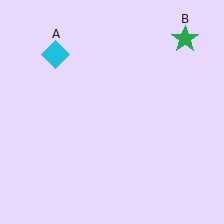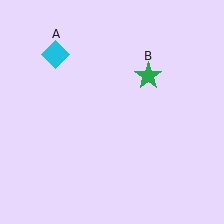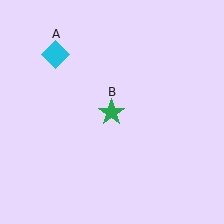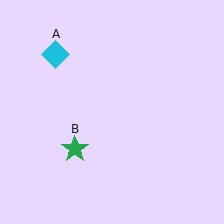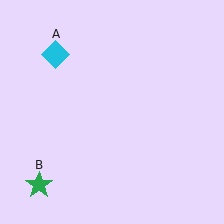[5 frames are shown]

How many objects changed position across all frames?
1 object changed position: green star (object B).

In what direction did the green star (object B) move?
The green star (object B) moved down and to the left.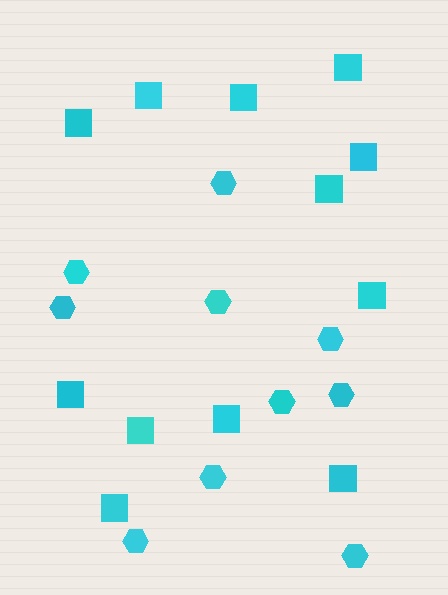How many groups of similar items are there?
There are 2 groups: one group of hexagons (10) and one group of squares (12).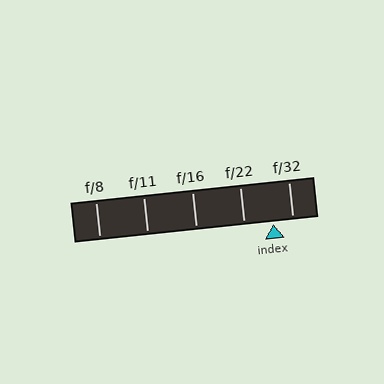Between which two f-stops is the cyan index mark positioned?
The index mark is between f/22 and f/32.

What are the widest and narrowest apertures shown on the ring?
The widest aperture shown is f/8 and the narrowest is f/32.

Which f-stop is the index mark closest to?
The index mark is closest to f/32.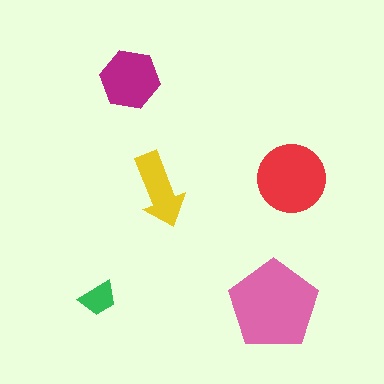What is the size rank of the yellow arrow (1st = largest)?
4th.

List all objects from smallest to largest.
The green trapezoid, the yellow arrow, the magenta hexagon, the red circle, the pink pentagon.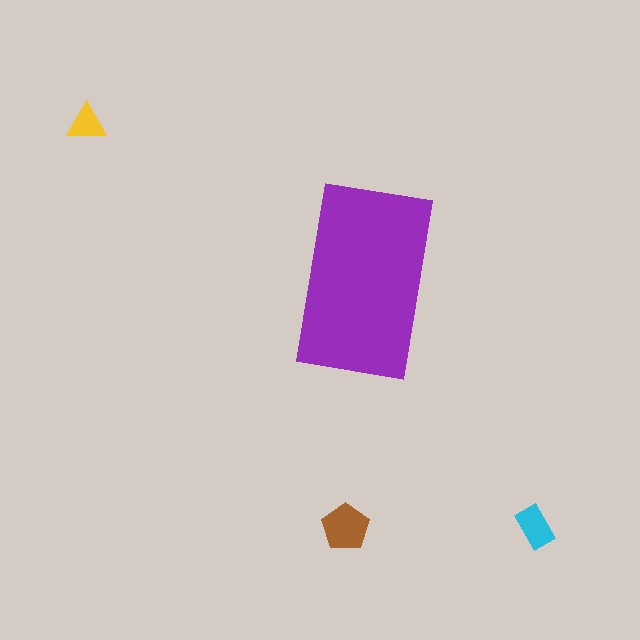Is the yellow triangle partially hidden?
No, the yellow triangle is fully visible.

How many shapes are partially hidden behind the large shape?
0 shapes are partially hidden.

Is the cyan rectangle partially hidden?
No, the cyan rectangle is fully visible.